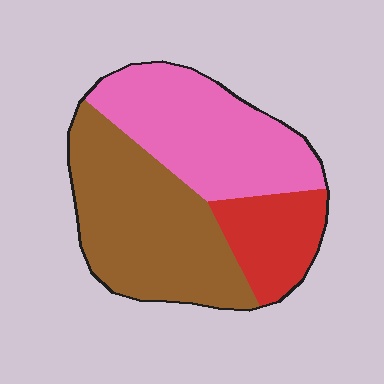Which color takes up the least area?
Red, at roughly 20%.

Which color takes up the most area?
Brown, at roughly 45%.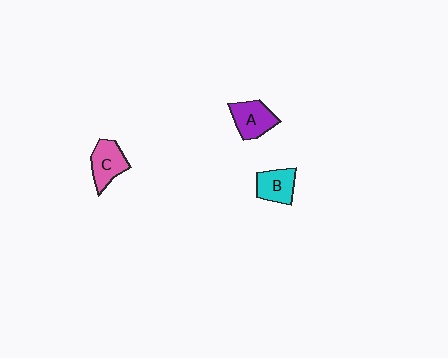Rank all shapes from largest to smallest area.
From largest to smallest: A (purple), C (pink), B (cyan).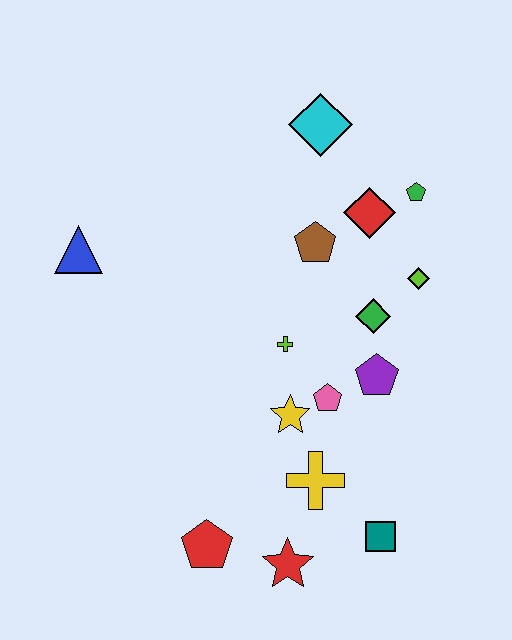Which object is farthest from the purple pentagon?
The blue triangle is farthest from the purple pentagon.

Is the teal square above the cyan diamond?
No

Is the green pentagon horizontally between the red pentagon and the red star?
No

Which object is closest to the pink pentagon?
The yellow star is closest to the pink pentagon.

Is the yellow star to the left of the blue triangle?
No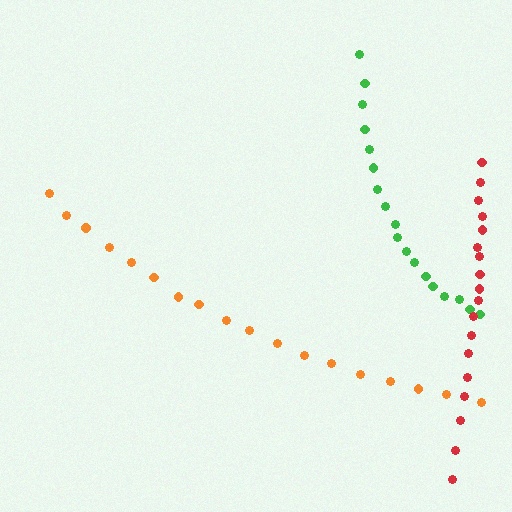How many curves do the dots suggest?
There are 3 distinct paths.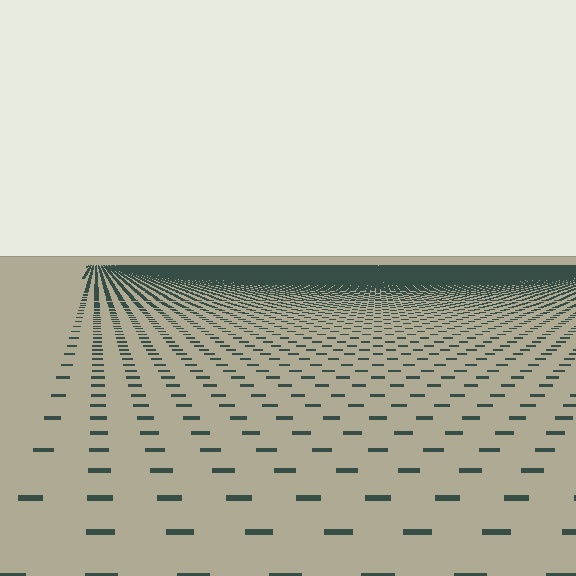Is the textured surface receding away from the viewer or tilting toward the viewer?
The surface is receding away from the viewer. Texture elements get smaller and denser toward the top.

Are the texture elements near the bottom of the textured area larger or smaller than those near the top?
Larger. Near the bottom, elements are closer to the viewer and appear at a bigger on-screen size.